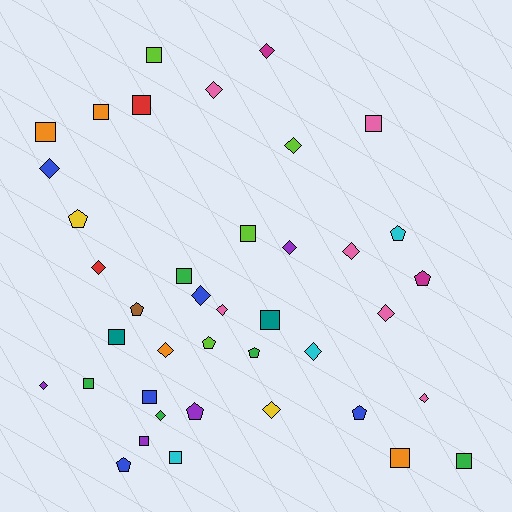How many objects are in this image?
There are 40 objects.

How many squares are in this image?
There are 15 squares.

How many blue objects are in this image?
There are 5 blue objects.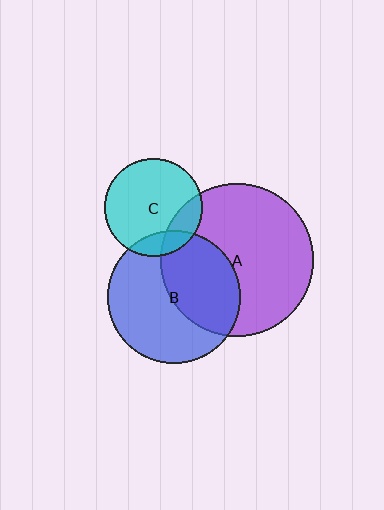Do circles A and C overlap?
Yes.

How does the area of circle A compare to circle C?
Approximately 2.4 times.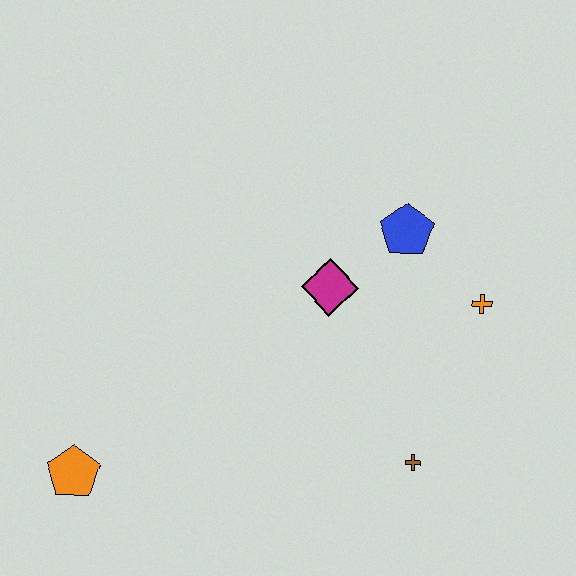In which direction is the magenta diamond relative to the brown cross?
The magenta diamond is above the brown cross.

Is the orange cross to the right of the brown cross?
Yes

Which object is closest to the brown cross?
The orange cross is closest to the brown cross.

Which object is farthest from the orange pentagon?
The orange cross is farthest from the orange pentagon.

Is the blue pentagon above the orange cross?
Yes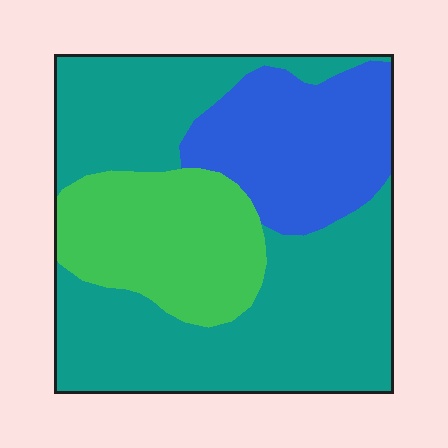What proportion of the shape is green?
Green takes up about one fifth (1/5) of the shape.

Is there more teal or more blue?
Teal.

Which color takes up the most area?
Teal, at roughly 55%.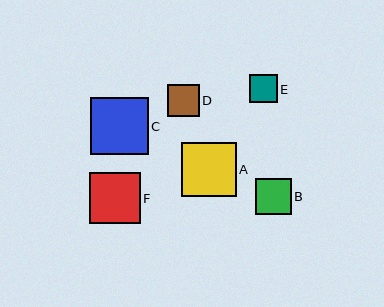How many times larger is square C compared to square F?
Square C is approximately 1.1 times the size of square F.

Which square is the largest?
Square C is the largest with a size of approximately 58 pixels.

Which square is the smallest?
Square E is the smallest with a size of approximately 28 pixels.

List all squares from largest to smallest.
From largest to smallest: C, A, F, B, D, E.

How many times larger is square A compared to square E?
Square A is approximately 2.0 times the size of square E.